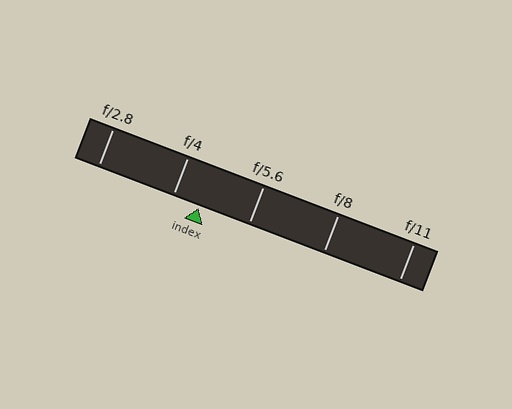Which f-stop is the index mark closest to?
The index mark is closest to f/4.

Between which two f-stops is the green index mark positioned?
The index mark is between f/4 and f/5.6.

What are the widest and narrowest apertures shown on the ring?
The widest aperture shown is f/2.8 and the narrowest is f/11.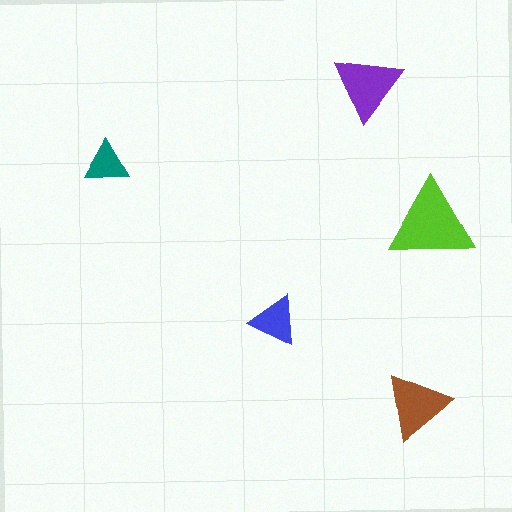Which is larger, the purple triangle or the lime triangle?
The lime one.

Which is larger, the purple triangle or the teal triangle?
The purple one.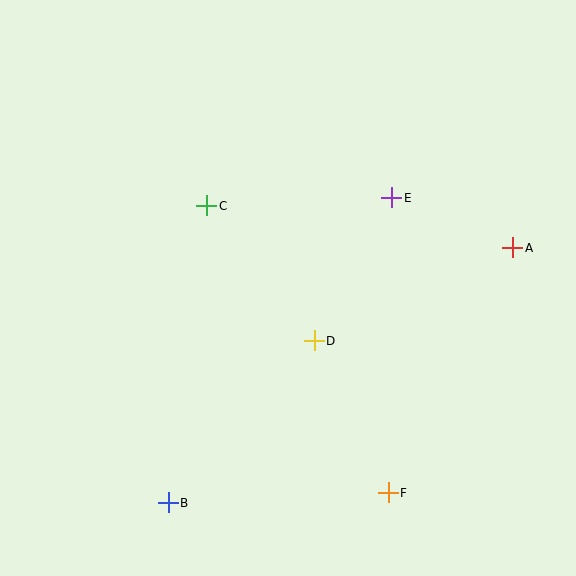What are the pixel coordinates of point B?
Point B is at (168, 503).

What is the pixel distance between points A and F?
The distance between A and F is 275 pixels.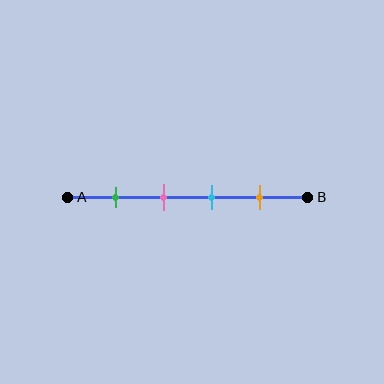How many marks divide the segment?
There are 4 marks dividing the segment.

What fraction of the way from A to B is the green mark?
The green mark is approximately 20% (0.2) of the way from A to B.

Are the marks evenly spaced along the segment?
Yes, the marks are approximately evenly spaced.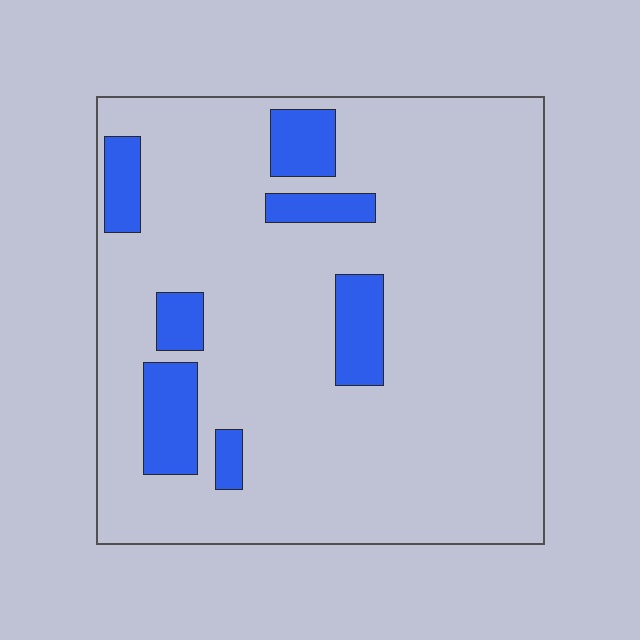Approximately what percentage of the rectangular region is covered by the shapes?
Approximately 15%.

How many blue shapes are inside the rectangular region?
7.